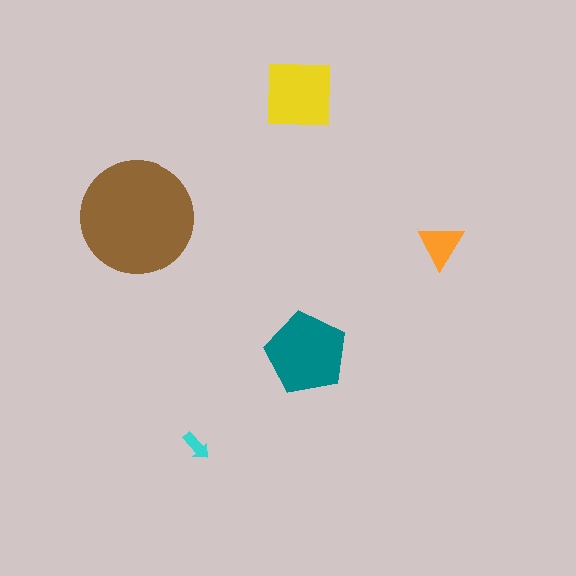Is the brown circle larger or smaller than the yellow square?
Larger.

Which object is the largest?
The brown circle.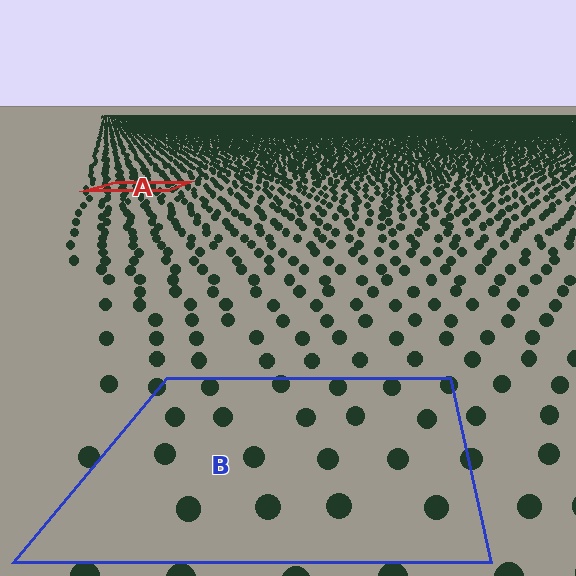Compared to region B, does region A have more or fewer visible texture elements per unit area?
Region A has more texture elements per unit area — they are packed more densely because it is farther away.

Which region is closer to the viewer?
Region B is closer. The texture elements there are larger and more spread out.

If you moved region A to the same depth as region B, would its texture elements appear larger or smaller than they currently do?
They would appear larger. At a closer depth, the same texture elements are projected at a bigger on-screen size.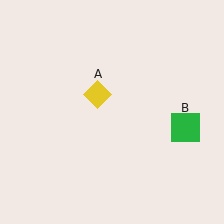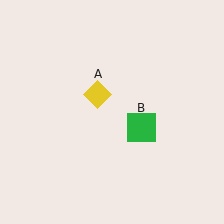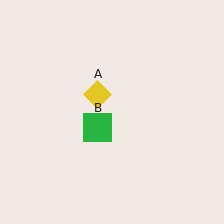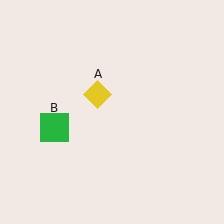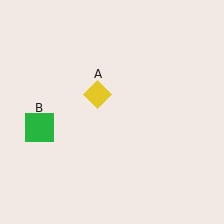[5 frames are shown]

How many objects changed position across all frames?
1 object changed position: green square (object B).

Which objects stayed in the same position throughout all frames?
Yellow diamond (object A) remained stationary.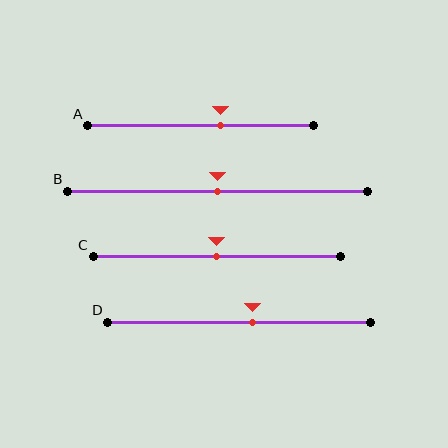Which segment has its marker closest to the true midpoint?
Segment B has its marker closest to the true midpoint.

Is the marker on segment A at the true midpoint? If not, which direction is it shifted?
No, the marker on segment A is shifted to the right by about 9% of the segment length.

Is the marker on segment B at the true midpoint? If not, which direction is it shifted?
Yes, the marker on segment B is at the true midpoint.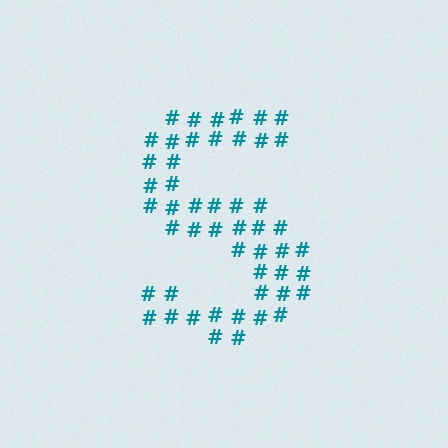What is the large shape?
The large shape is the letter S.